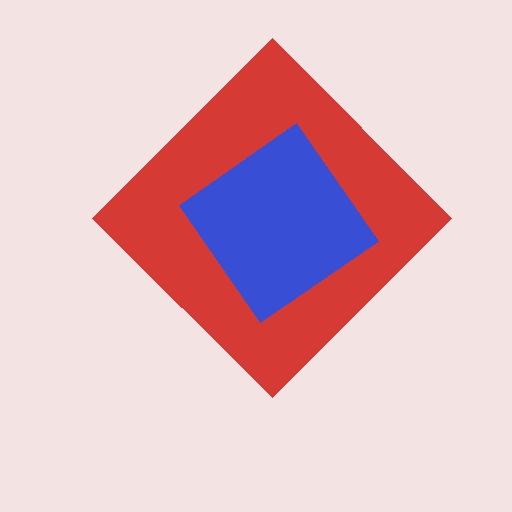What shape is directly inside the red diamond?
The blue diamond.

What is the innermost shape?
The blue diamond.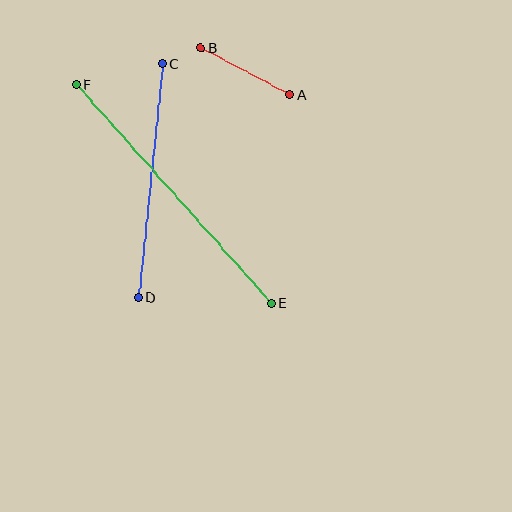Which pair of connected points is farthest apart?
Points E and F are farthest apart.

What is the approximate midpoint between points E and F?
The midpoint is at approximately (174, 194) pixels.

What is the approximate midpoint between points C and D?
The midpoint is at approximately (151, 180) pixels.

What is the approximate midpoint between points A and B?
The midpoint is at approximately (245, 71) pixels.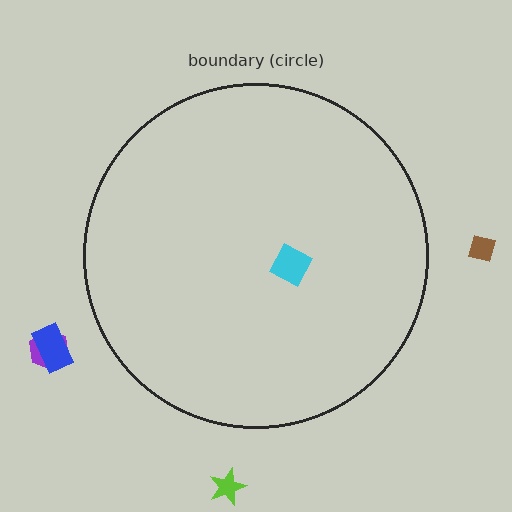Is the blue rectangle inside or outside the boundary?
Outside.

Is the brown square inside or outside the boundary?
Outside.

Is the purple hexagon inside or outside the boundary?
Outside.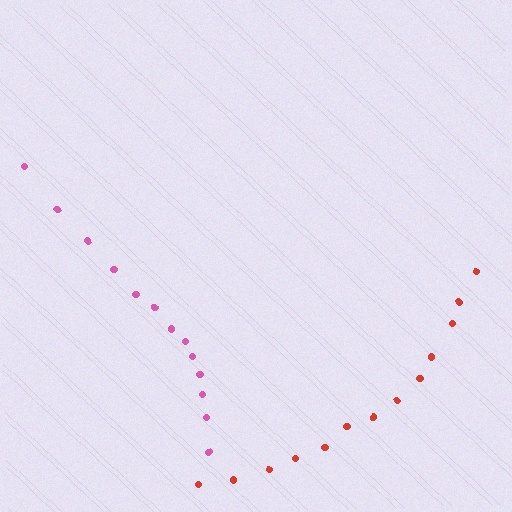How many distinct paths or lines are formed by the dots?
There are 2 distinct paths.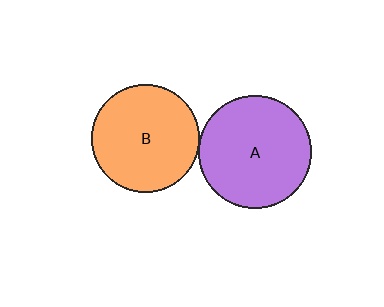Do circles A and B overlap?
Yes.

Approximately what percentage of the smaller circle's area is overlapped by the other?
Approximately 5%.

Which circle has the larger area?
Circle A (purple).